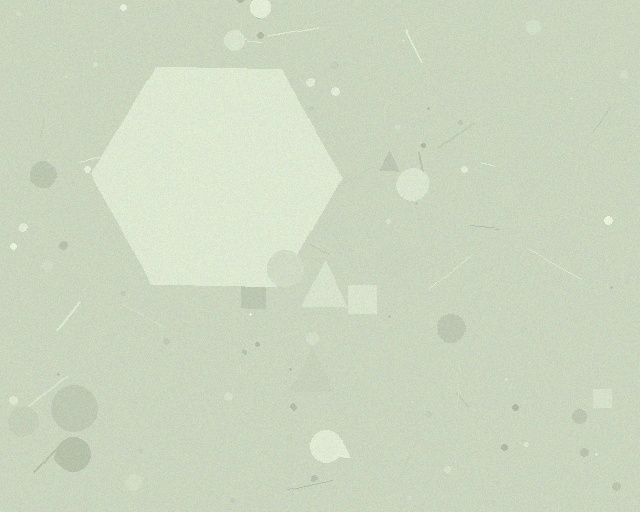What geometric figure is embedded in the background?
A hexagon is embedded in the background.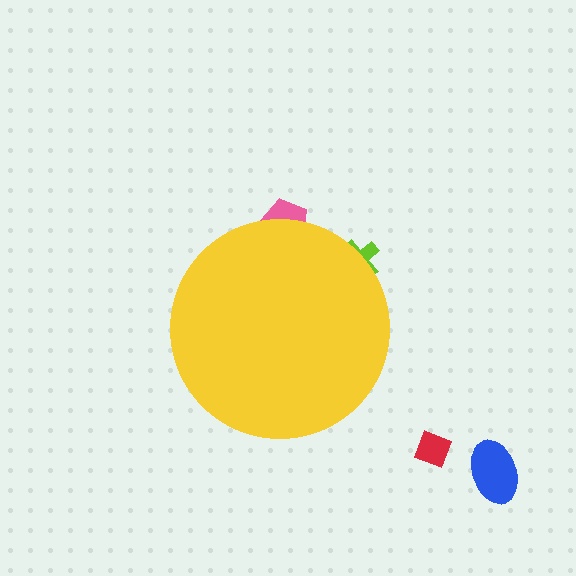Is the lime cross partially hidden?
Yes, the lime cross is partially hidden behind the yellow circle.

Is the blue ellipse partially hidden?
No, the blue ellipse is fully visible.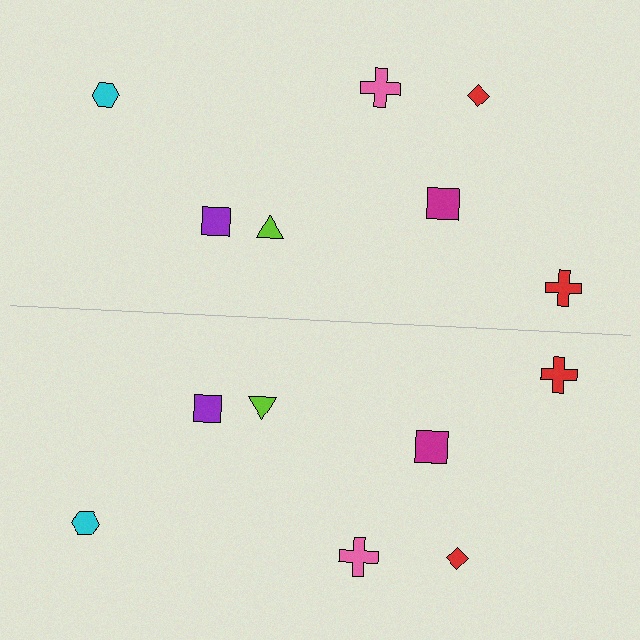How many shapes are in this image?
There are 14 shapes in this image.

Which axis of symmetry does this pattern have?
The pattern has a horizontal axis of symmetry running through the center of the image.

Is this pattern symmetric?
Yes, this pattern has bilateral (reflection) symmetry.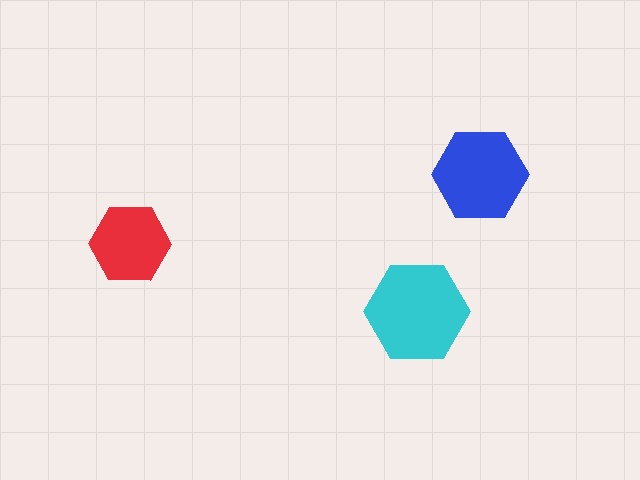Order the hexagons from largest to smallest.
the cyan one, the blue one, the red one.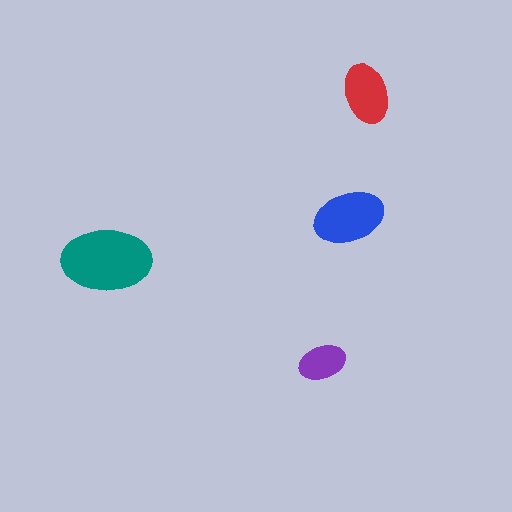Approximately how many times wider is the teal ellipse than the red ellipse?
About 1.5 times wider.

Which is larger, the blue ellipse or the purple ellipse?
The blue one.